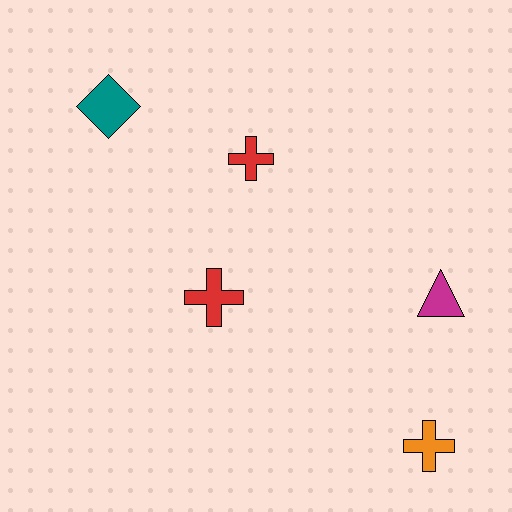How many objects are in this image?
There are 5 objects.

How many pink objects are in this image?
There are no pink objects.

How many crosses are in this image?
There are 3 crosses.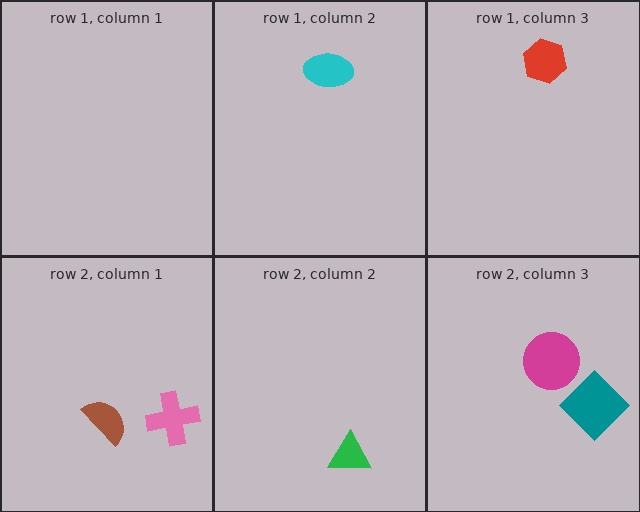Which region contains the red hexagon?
The row 1, column 3 region.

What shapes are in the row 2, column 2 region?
The green triangle.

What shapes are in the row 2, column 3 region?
The magenta circle, the teal diamond.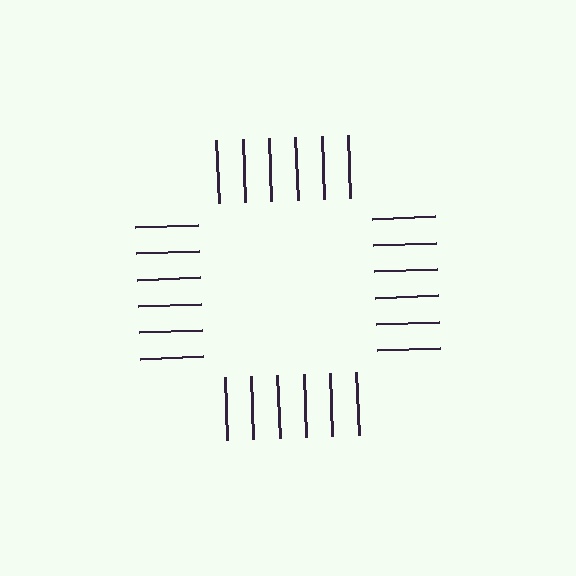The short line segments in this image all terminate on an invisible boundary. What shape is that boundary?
An illusory square — the line segments terminate on its edges but no continuous stroke is drawn.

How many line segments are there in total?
24 — 6 along each of the 4 edges.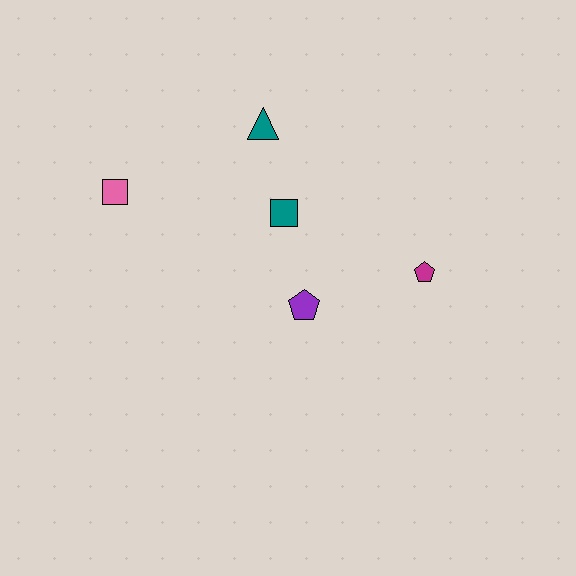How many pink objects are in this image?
There is 1 pink object.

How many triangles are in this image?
There is 1 triangle.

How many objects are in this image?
There are 5 objects.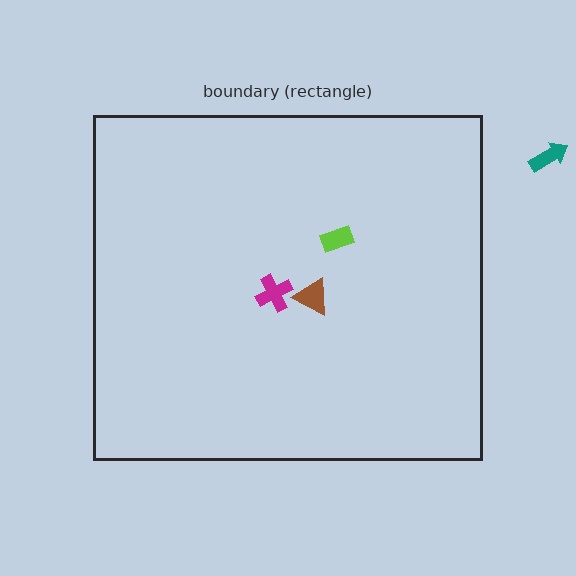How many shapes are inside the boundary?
3 inside, 1 outside.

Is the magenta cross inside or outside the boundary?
Inside.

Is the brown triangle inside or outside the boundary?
Inside.